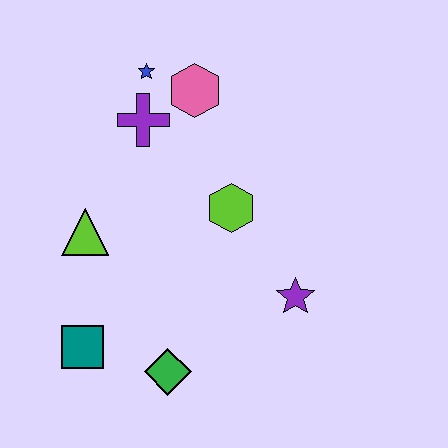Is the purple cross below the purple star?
No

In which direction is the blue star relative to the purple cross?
The blue star is above the purple cross.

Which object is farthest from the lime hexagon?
The teal square is farthest from the lime hexagon.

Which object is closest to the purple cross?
The blue star is closest to the purple cross.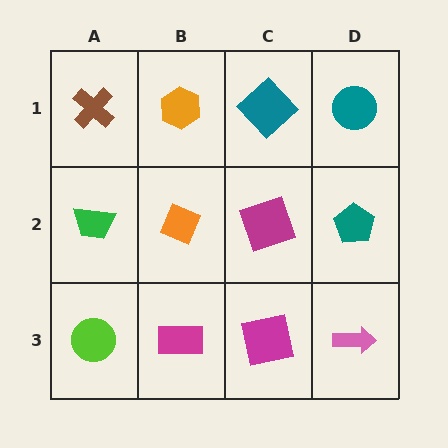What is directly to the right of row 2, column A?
An orange diamond.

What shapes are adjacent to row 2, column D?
A teal circle (row 1, column D), a pink arrow (row 3, column D), a magenta square (row 2, column C).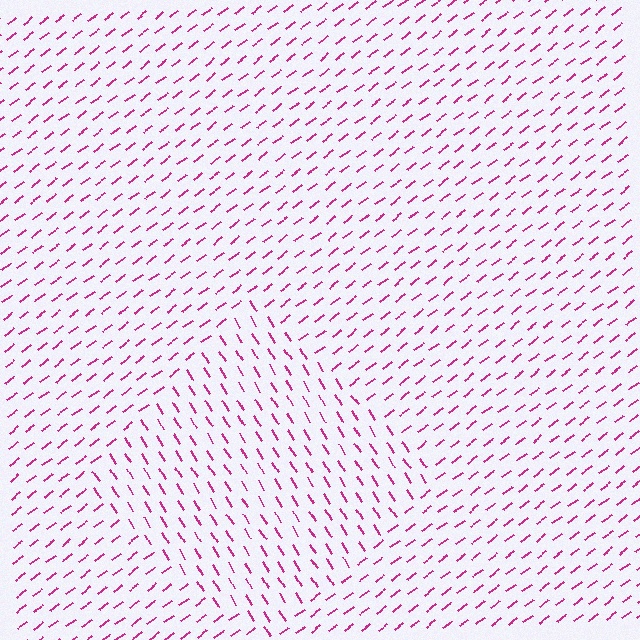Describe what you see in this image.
The image is filled with small magenta line segments. A diamond region in the image has lines oriented differently from the surrounding lines, creating a visible texture boundary.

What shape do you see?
I see a diamond.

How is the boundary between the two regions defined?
The boundary is defined purely by a change in line orientation (approximately 86 degrees difference). All lines are the same color and thickness.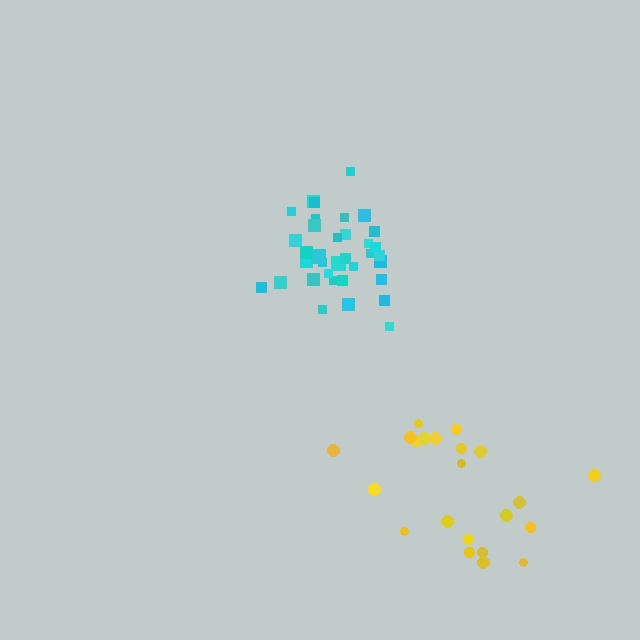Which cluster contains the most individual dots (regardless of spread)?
Cyan (35).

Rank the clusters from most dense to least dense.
cyan, yellow.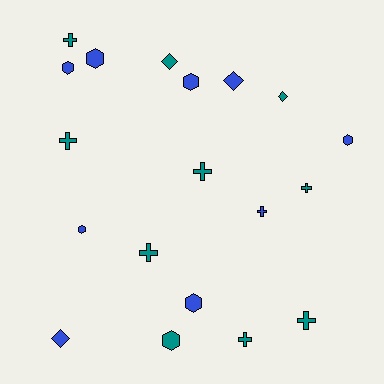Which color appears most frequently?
Teal, with 10 objects.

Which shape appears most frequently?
Cross, with 8 objects.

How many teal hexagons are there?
There is 1 teal hexagon.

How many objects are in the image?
There are 19 objects.